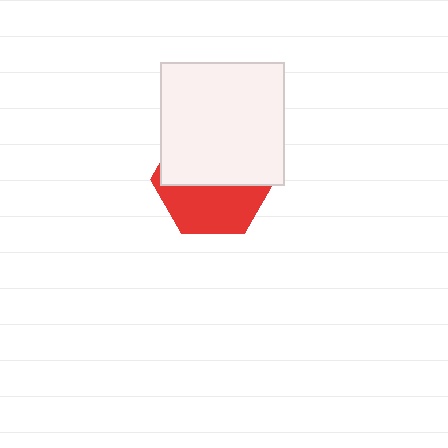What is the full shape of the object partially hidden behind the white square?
The partially hidden object is a red hexagon.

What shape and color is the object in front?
The object in front is a white square.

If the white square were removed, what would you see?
You would see the complete red hexagon.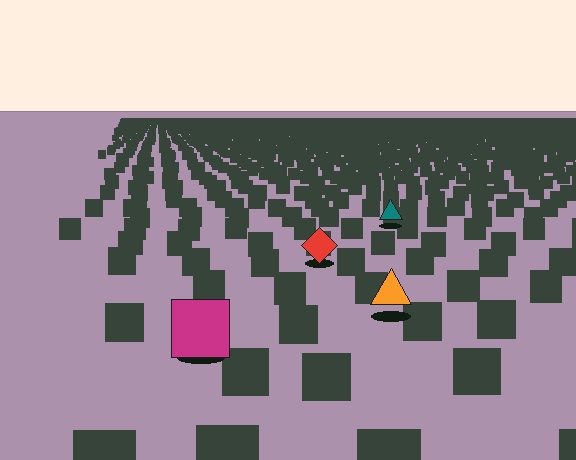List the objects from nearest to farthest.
From nearest to farthest: the magenta square, the orange triangle, the red diamond, the teal triangle.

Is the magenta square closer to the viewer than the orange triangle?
Yes. The magenta square is closer — you can tell from the texture gradient: the ground texture is coarser near it.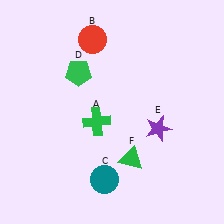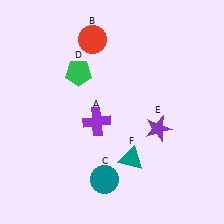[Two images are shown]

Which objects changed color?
A changed from green to purple. F changed from green to teal.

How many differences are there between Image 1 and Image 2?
There are 2 differences between the two images.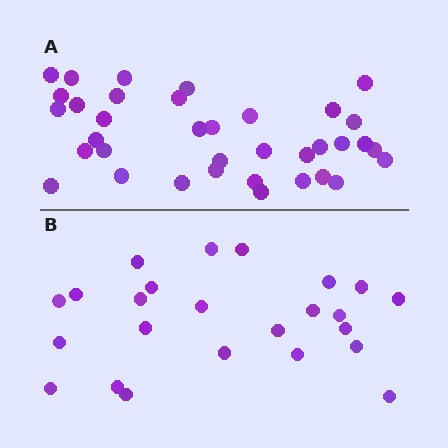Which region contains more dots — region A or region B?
Region A (the top region) has more dots.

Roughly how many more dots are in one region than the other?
Region A has roughly 12 or so more dots than region B.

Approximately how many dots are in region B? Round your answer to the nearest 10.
About 20 dots. (The exact count is 24, which rounds to 20.)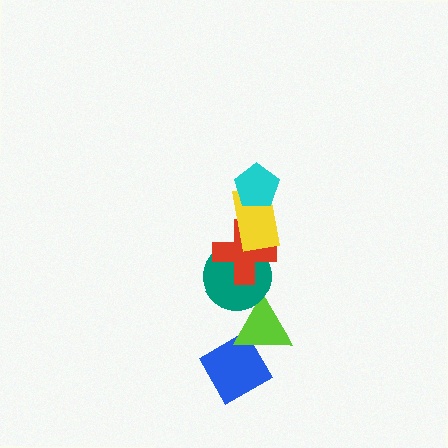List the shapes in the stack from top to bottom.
From top to bottom: the cyan pentagon, the yellow rectangle, the red cross, the teal circle, the lime triangle, the blue diamond.